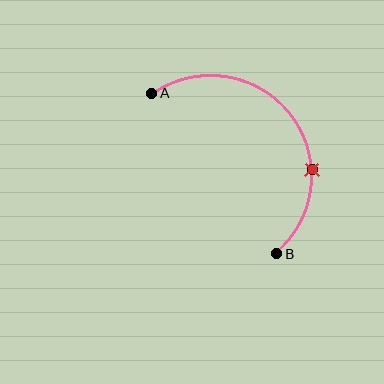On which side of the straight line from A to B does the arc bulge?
The arc bulges above and to the right of the straight line connecting A and B.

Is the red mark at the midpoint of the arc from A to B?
No. The red mark lies on the arc but is closer to endpoint B. The arc midpoint would be at the point on the curve equidistant along the arc from both A and B.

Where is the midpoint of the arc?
The arc midpoint is the point on the curve farthest from the straight line joining A and B. It sits above and to the right of that line.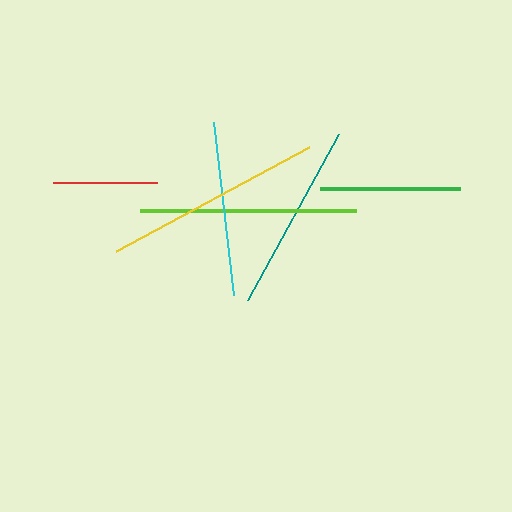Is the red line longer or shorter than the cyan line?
The cyan line is longer than the red line.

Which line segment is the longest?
The yellow line is the longest at approximately 219 pixels.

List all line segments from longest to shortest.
From longest to shortest: yellow, lime, teal, cyan, green, red.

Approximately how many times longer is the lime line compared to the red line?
The lime line is approximately 2.1 times the length of the red line.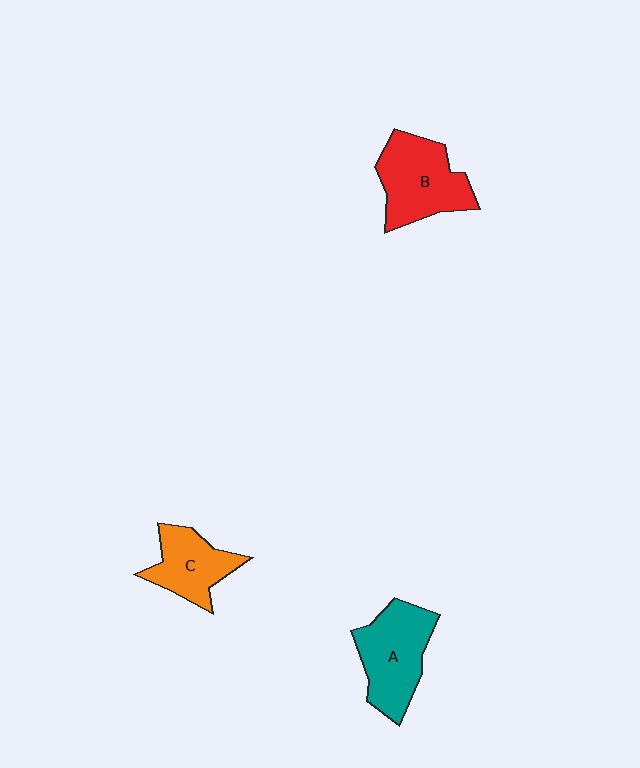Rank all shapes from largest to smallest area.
From largest to smallest: B (red), A (teal), C (orange).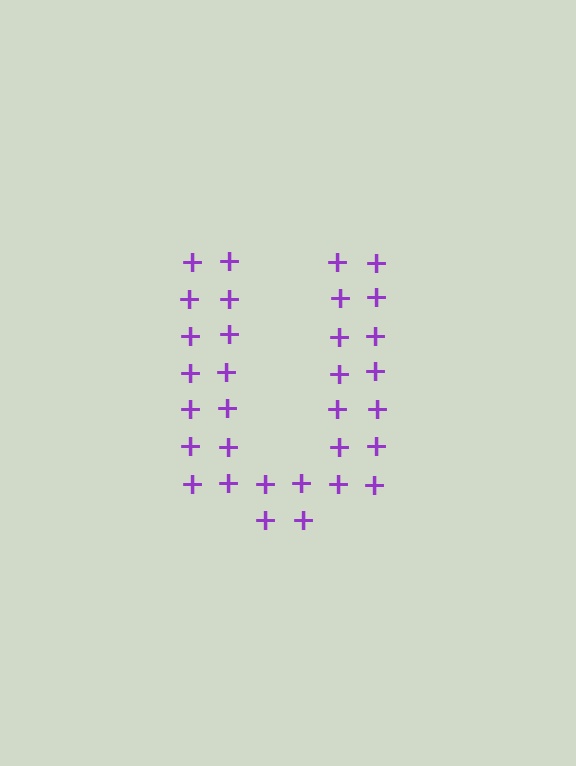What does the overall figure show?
The overall figure shows the letter U.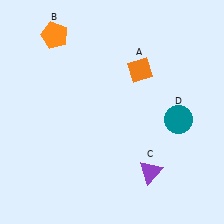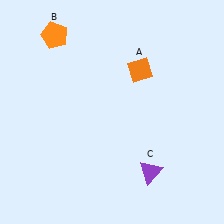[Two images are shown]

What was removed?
The teal circle (D) was removed in Image 2.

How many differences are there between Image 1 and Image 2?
There is 1 difference between the two images.